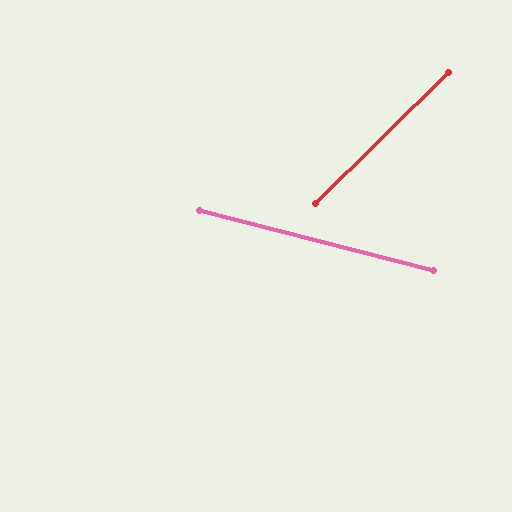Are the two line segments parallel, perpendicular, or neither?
Neither parallel nor perpendicular — they differ by about 59°.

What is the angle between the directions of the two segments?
Approximately 59 degrees.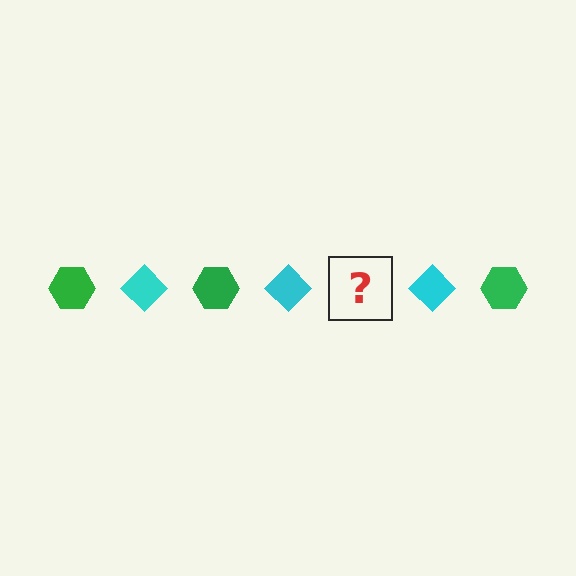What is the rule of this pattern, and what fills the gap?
The rule is that the pattern alternates between green hexagon and cyan diamond. The gap should be filled with a green hexagon.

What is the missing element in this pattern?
The missing element is a green hexagon.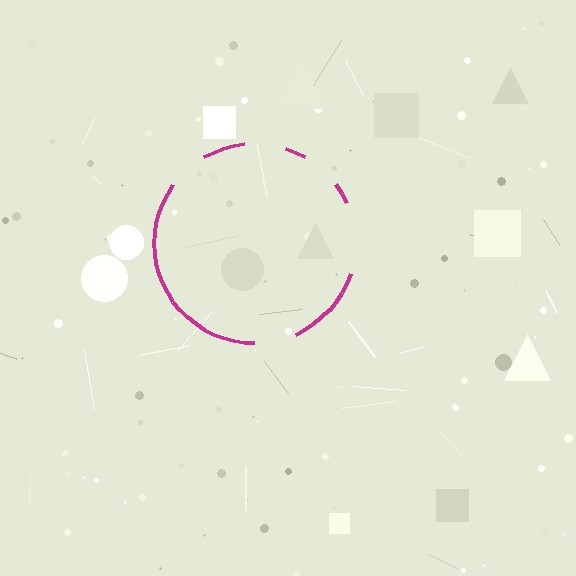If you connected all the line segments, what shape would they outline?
They would outline a circle.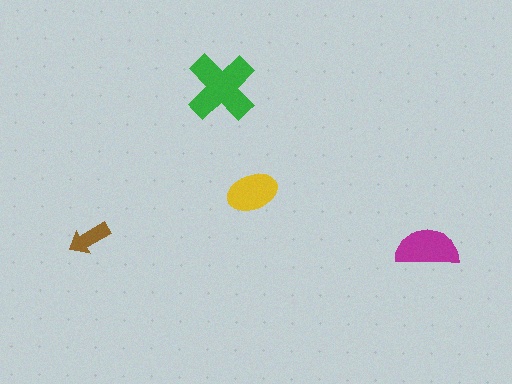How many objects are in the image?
There are 4 objects in the image.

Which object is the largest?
The green cross.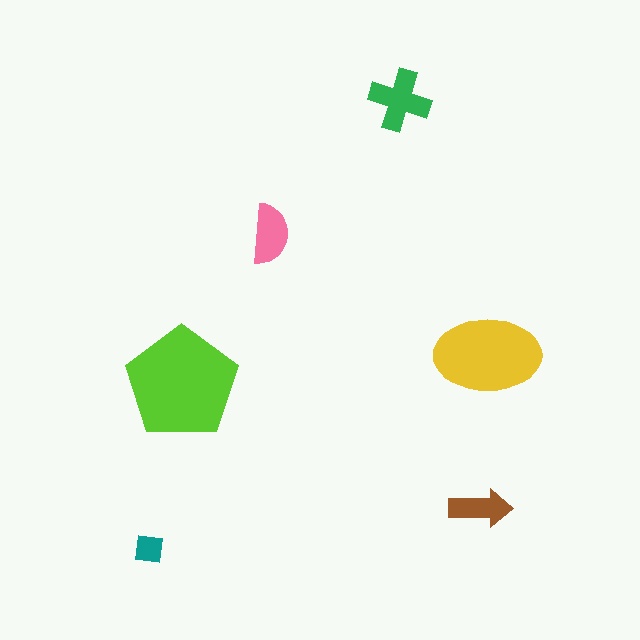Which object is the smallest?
The teal square.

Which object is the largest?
The lime pentagon.